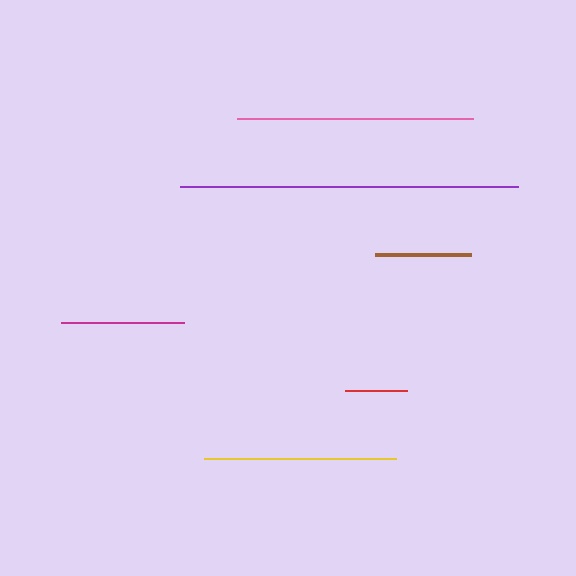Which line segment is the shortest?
The red line is the shortest at approximately 63 pixels.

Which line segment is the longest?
The purple line is the longest at approximately 338 pixels.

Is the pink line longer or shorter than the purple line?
The purple line is longer than the pink line.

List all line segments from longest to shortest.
From longest to shortest: purple, pink, yellow, magenta, brown, red.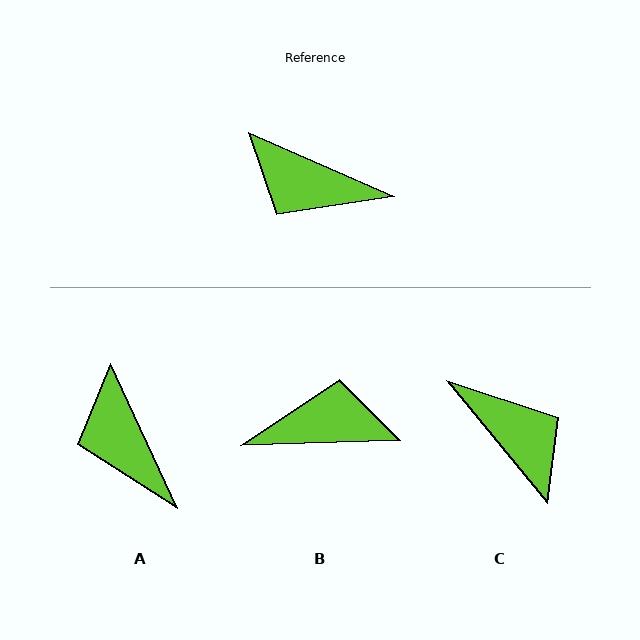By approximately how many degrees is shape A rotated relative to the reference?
Approximately 41 degrees clockwise.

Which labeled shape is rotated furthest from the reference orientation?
B, about 155 degrees away.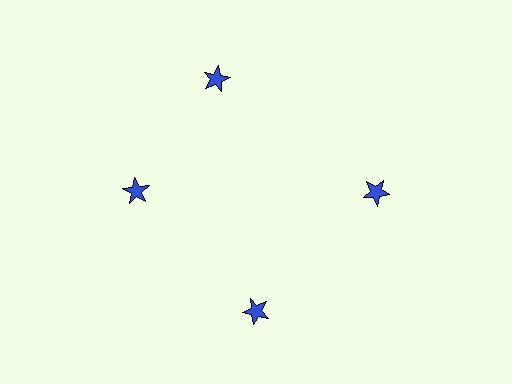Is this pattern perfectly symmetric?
No. The 4 blue stars are arranged in a ring, but one element near the 12 o'clock position is rotated out of alignment along the ring, breaking the 4-fold rotational symmetry.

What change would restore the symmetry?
The symmetry would be restored by rotating it back into even spacing with its neighbors so that all 4 stars sit at equal angles and equal distance from the center.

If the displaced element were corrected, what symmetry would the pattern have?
It would have 4-fold rotational symmetry — the pattern would map onto itself every 90 degrees.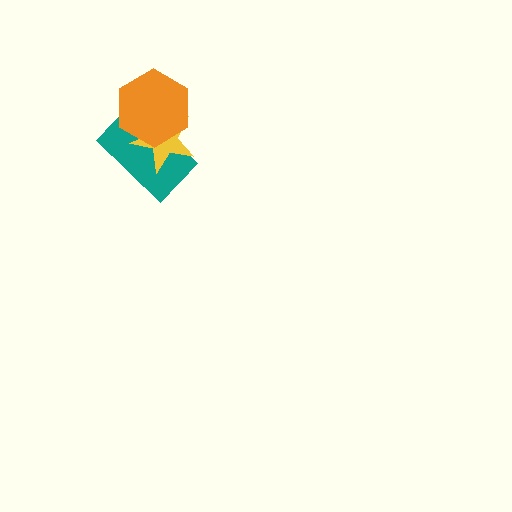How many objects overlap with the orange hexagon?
2 objects overlap with the orange hexagon.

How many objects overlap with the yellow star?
2 objects overlap with the yellow star.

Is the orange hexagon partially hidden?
No, no other shape covers it.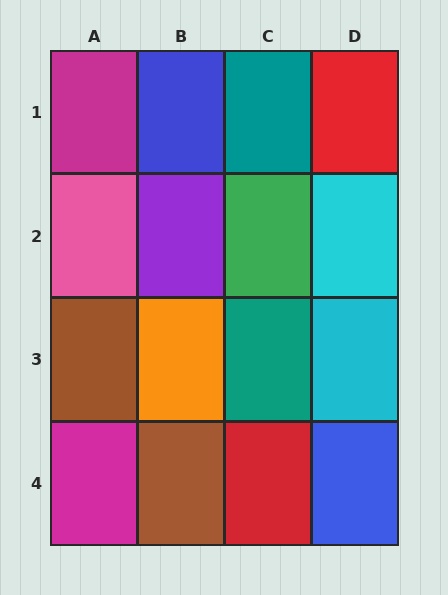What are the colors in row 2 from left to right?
Pink, purple, green, cyan.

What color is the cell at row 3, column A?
Brown.